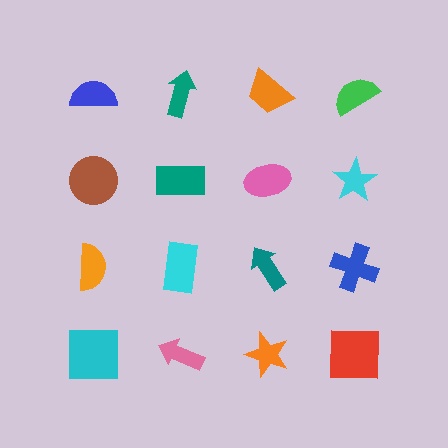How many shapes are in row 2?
4 shapes.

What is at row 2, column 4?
A cyan star.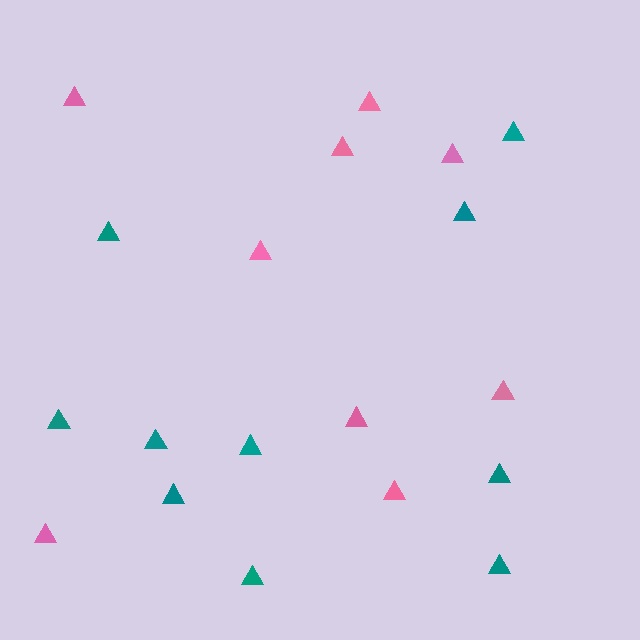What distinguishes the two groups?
There are 2 groups: one group of teal triangles (10) and one group of pink triangles (9).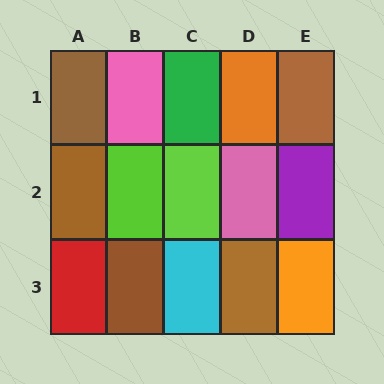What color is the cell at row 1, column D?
Orange.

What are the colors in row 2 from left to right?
Brown, lime, lime, pink, purple.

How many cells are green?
1 cell is green.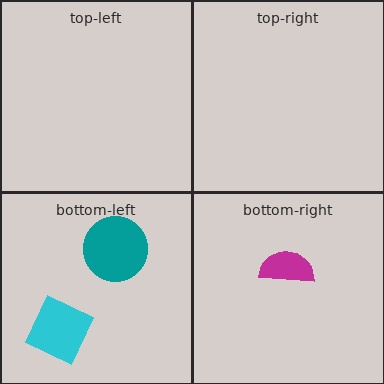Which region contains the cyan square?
The bottom-left region.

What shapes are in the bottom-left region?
The teal circle, the cyan square.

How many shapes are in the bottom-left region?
2.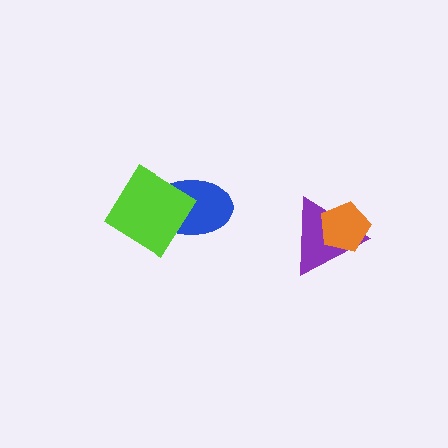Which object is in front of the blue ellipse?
The lime diamond is in front of the blue ellipse.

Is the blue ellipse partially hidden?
Yes, it is partially covered by another shape.